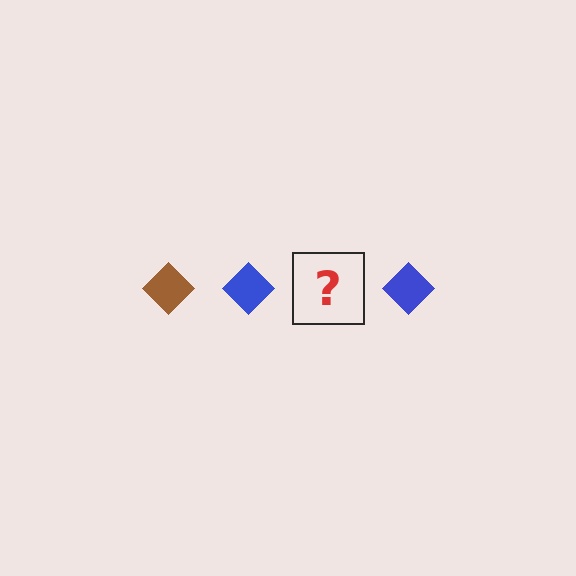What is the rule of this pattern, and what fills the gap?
The rule is that the pattern cycles through brown, blue diamonds. The gap should be filled with a brown diamond.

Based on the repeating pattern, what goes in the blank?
The blank should be a brown diamond.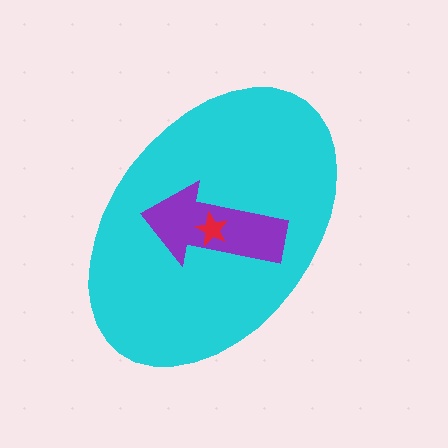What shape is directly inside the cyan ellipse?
The purple arrow.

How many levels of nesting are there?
3.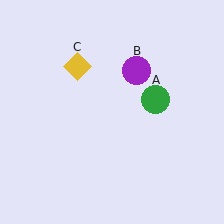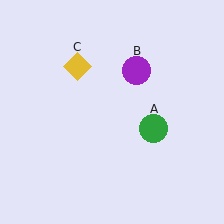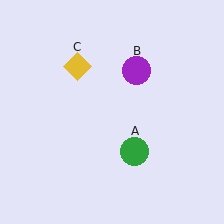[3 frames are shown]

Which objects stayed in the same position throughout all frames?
Purple circle (object B) and yellow diamond (object C) remained stationary.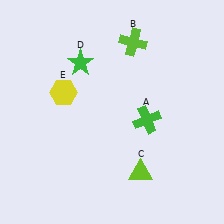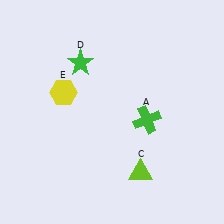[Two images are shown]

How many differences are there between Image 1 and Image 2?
There is 1 difference between the two images.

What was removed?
The lime cross (B) was removed in Image 2.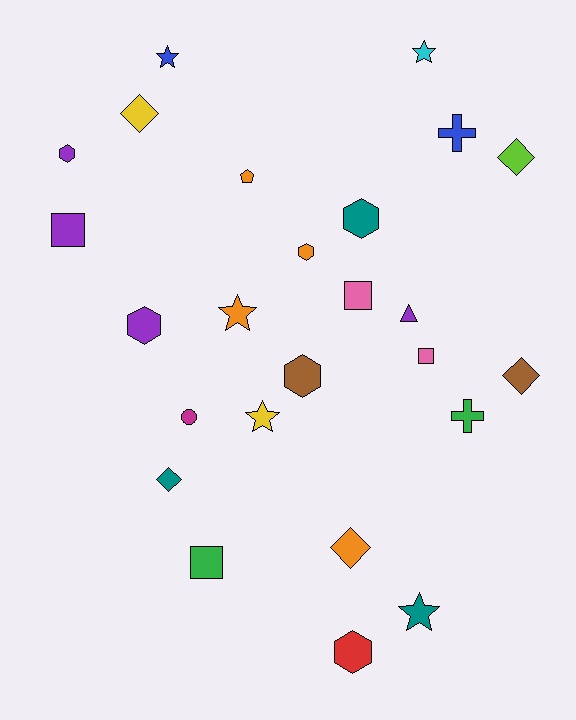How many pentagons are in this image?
There is 1 pentagon.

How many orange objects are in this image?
There are 4 orange objects.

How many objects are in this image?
There are 25 objects.